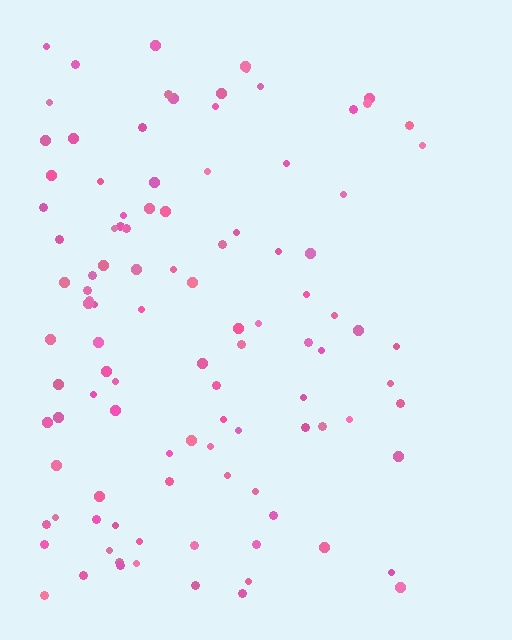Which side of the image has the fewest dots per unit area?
The right.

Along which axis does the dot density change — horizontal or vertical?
Horizontal.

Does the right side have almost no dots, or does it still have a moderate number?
Still a moderate number, just noticeably fewer than the left.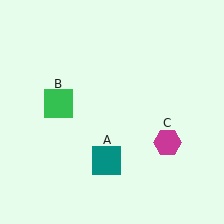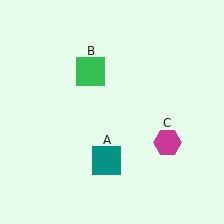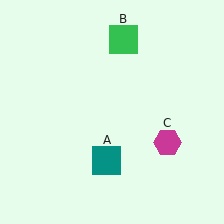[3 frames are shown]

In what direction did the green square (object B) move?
The green square (object B) moved up and to the right.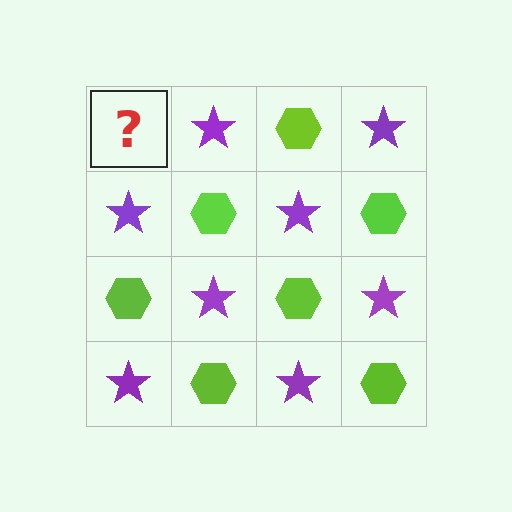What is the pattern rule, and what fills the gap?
The rule is that it alternates lime hexagon and purple star in a checkerboard pattern. The gap should be filled with a lime hexagon.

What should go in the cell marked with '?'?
The missing cell should contain a lime hexagon.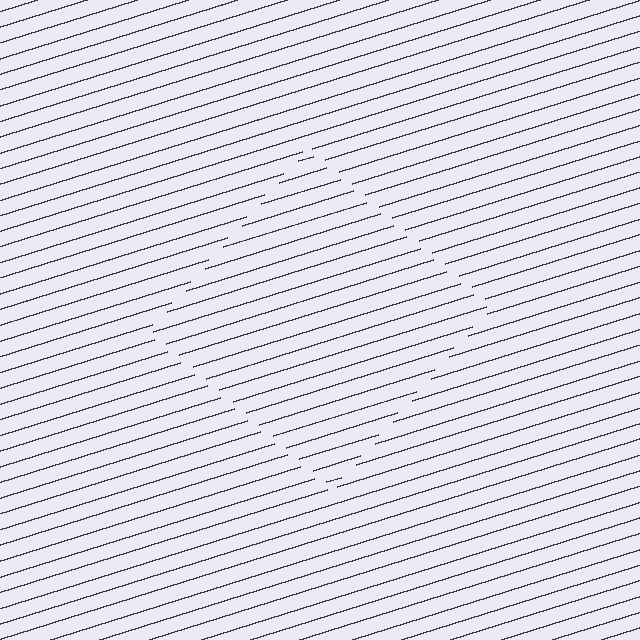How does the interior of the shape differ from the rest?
The interior of the shape contains the same grating, shifted by half a period — the contour is defined by the phase discontinuity where line-ends from the inner and outer gratings abut.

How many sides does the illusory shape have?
4 sides — the line-ends trace a square.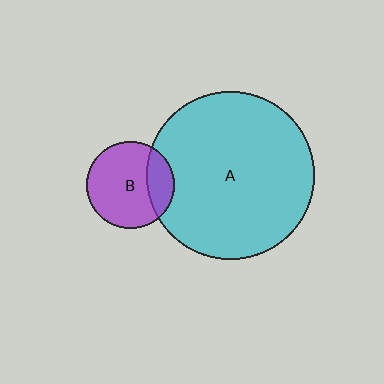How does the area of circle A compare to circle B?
Approximately 3.7 times.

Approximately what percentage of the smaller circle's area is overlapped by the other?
Approximately 25%.